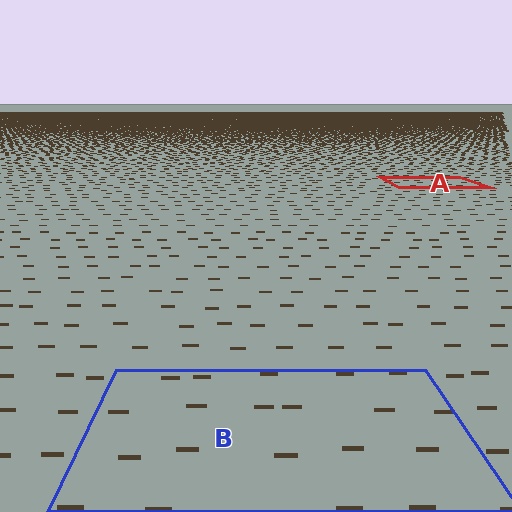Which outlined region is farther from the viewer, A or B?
Region A is farther from the viewer — the texture elements inside it appear smaller and more densely packed.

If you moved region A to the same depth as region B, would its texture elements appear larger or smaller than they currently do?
They would appear larger. At a closer depth, the same texture elements are projected at a bigger on-screen size.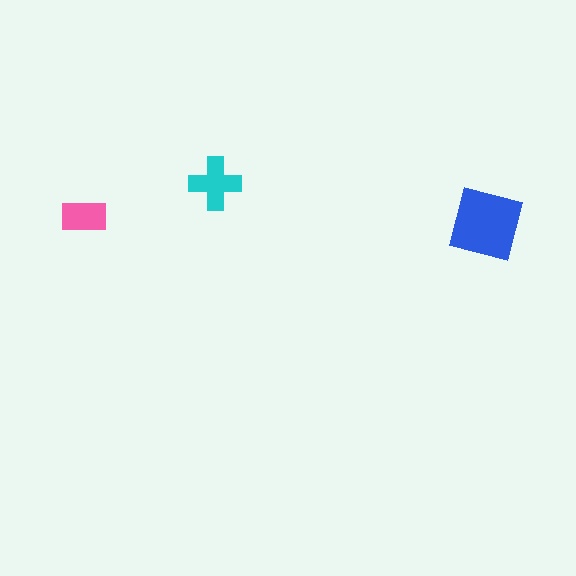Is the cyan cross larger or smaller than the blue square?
Smaller.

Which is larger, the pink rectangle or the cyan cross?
The cyan cross.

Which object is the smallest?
The pink rectangle.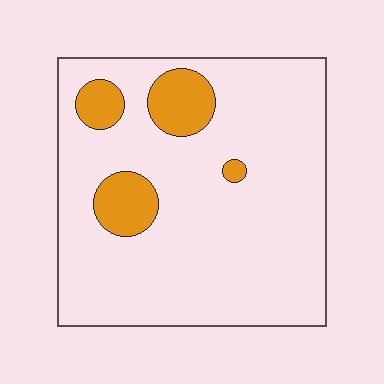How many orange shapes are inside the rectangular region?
4.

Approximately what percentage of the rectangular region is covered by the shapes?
Approximately 15%.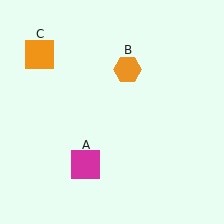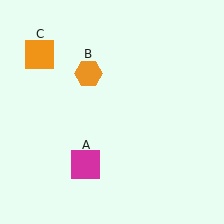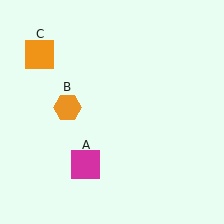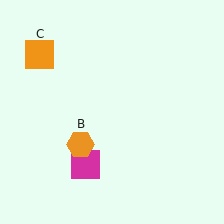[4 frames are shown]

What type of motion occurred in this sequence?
The orange hexagon (object B) rotated counterclockwise around the center of the scene.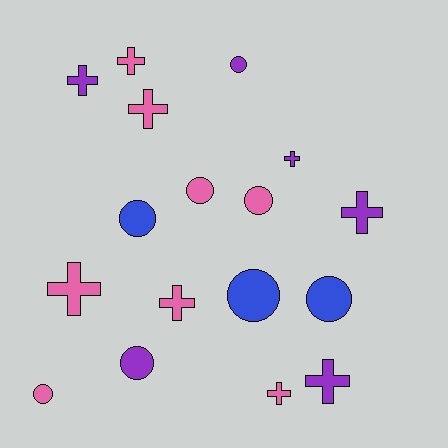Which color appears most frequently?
Pink, with 8 objects.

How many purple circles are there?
There are 2 purple circles.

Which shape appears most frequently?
Cross, with 9 objects.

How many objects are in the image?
There are 17 objects.